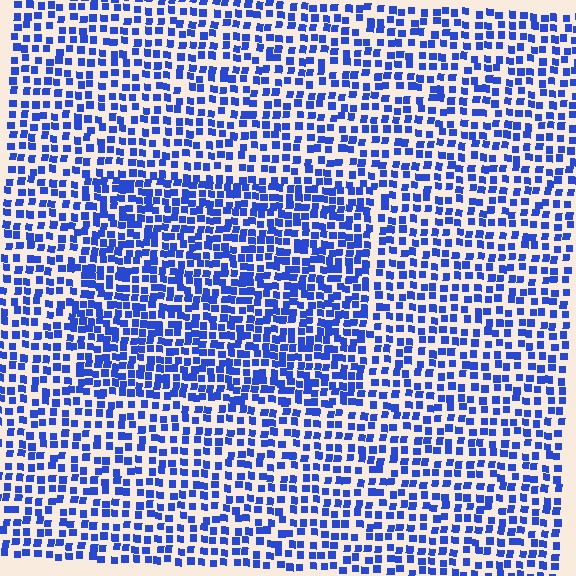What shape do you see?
I see a rectangle.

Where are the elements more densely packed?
The elements are more densely packed inside the rectangle boundary.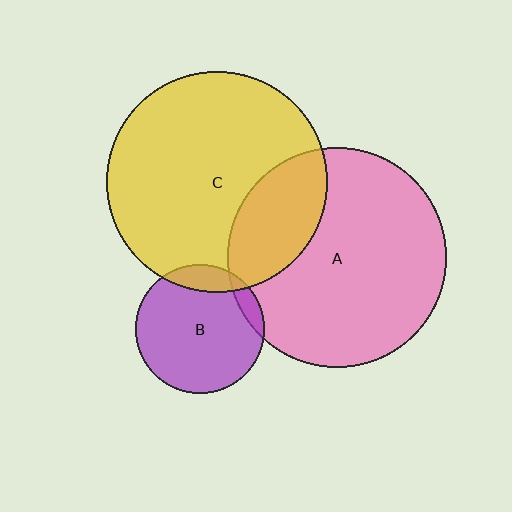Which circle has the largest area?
Circle C (yellow).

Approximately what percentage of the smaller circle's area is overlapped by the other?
Approximately 10%.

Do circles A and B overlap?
Yes.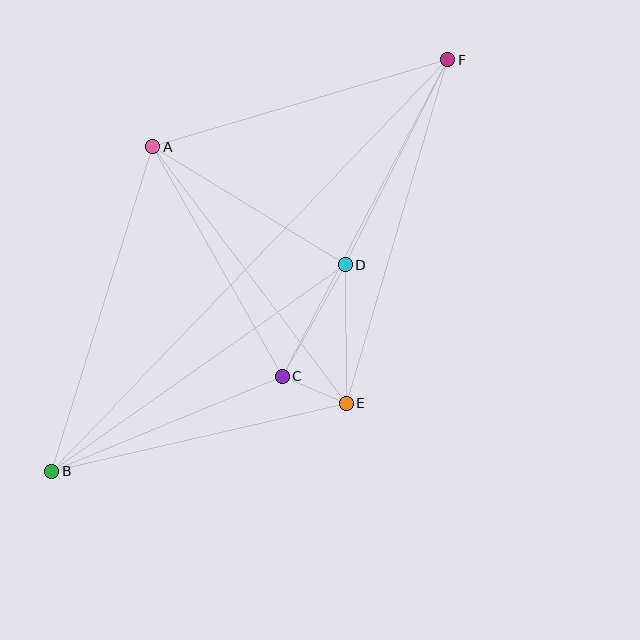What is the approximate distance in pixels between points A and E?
The distance between A and E is approximately 321 pixels.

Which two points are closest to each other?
Points C and E are closest to each other.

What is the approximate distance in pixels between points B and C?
The distance between B and C is approximately 249 pixels.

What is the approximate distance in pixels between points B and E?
The distance between B and E is approximately 302 pixels.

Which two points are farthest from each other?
Points B and F are farthest from each other.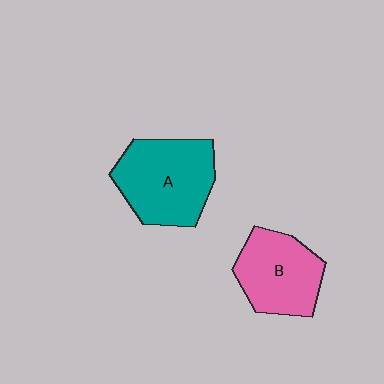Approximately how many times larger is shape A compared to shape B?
Approximately 1.2 times.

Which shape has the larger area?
Shape A (teal).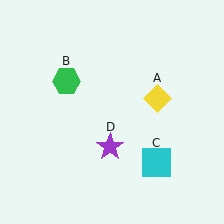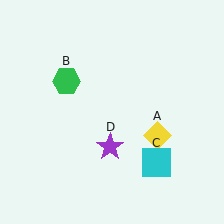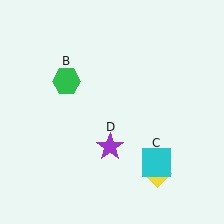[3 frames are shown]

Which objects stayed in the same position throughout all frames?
Green hexagon (object B) and cyan square (object C) and purple star (object D) remained stationary.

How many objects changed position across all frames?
1 object changed position: yellow diamond (object A).